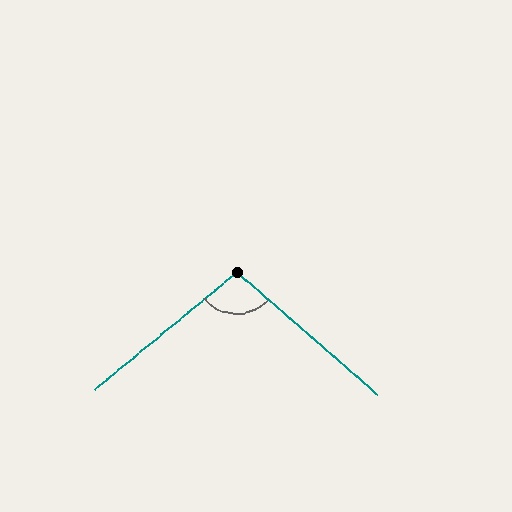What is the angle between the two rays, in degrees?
Approximately 100 degrees.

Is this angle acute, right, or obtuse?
It is obtuse.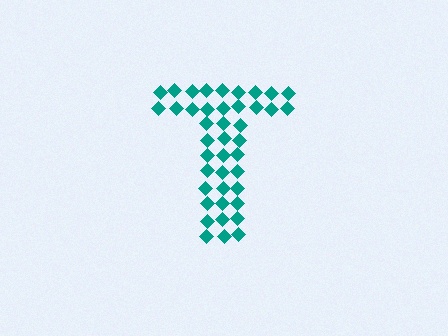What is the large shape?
The large shape is the letter T.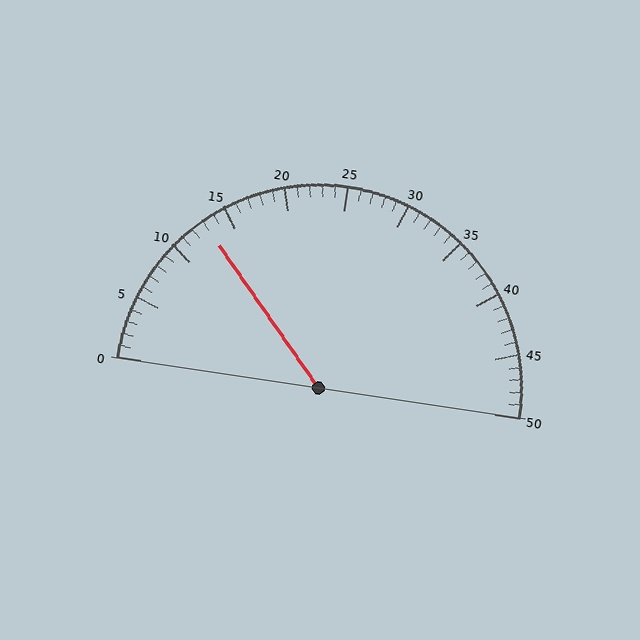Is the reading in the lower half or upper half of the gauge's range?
The reading is in the lower half of the range (0 to 50).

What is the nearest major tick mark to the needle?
The nearest major tick mark is 15.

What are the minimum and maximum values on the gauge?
The gauge ranges from 0 to 50.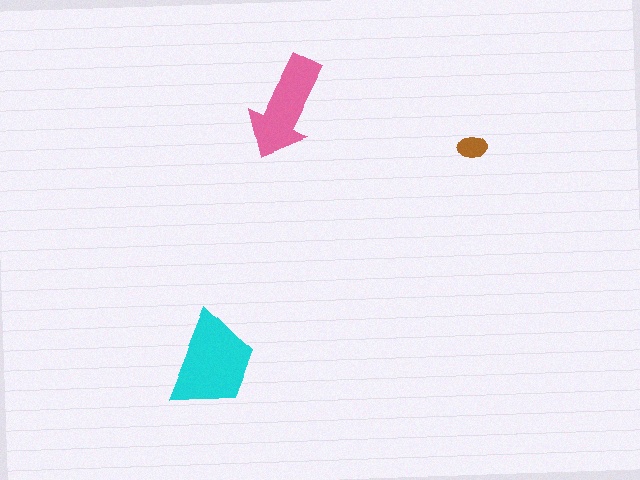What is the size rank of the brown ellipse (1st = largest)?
3rd.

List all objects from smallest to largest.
The brown ellipse, the pink arrow, the cyan trapezoid.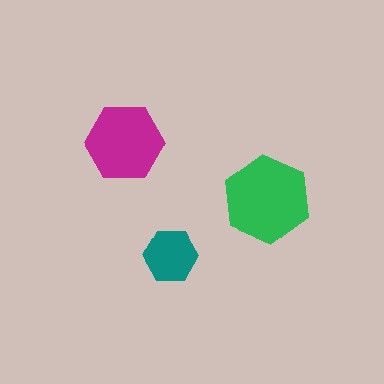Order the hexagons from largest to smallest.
the green one, the magenta one, the teal one.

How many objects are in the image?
There are 3 objects in the image.